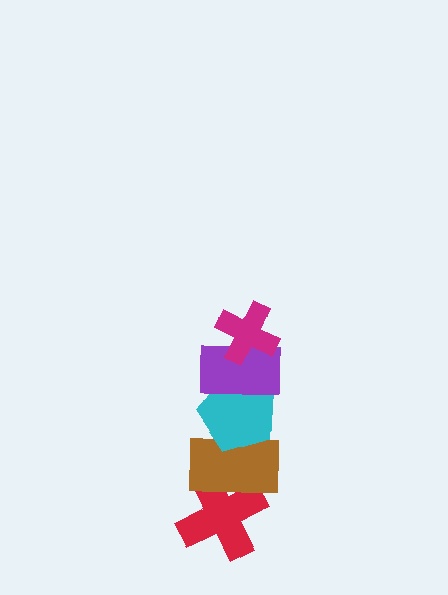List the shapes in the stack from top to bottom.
From top to bottom: the magenta cross, the purple rectangle, the cyan pentagon, the brown rectangle, the red cross.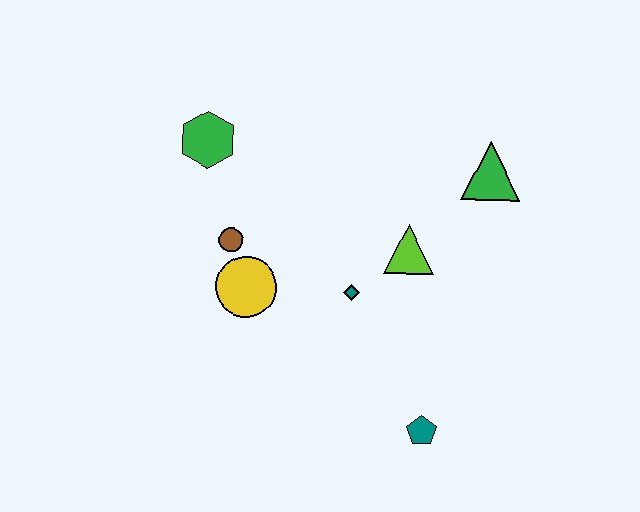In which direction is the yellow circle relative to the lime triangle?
The yellow circle is to the left of the lime triangle.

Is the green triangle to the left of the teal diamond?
No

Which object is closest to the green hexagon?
The brown circle is closest to the green hexagon.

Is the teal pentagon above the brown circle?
No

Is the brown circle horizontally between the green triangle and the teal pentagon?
No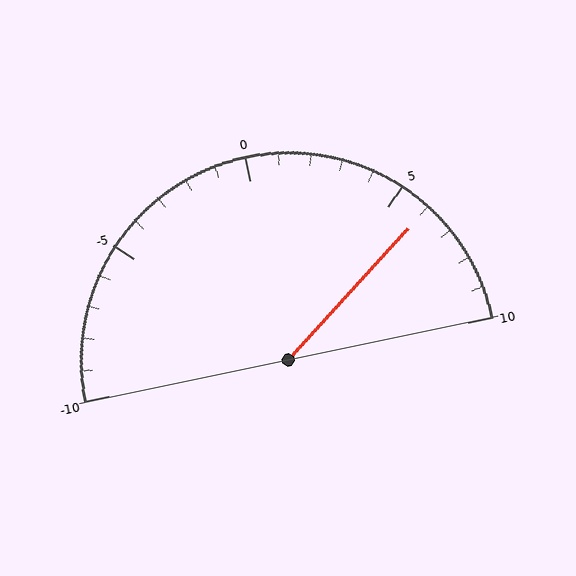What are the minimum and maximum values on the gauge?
The gauge ranges from -10 to 10.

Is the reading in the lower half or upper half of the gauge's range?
The reading is in the upper half of the range (-10 to 10).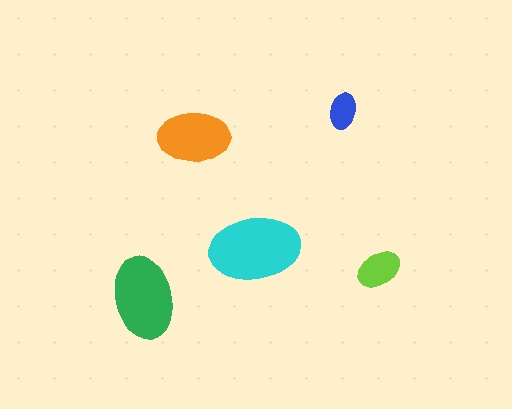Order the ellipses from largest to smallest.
the cyan one, the green one, the orange one, the lime one, the blue one.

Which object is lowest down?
The green ellipse is bottommost.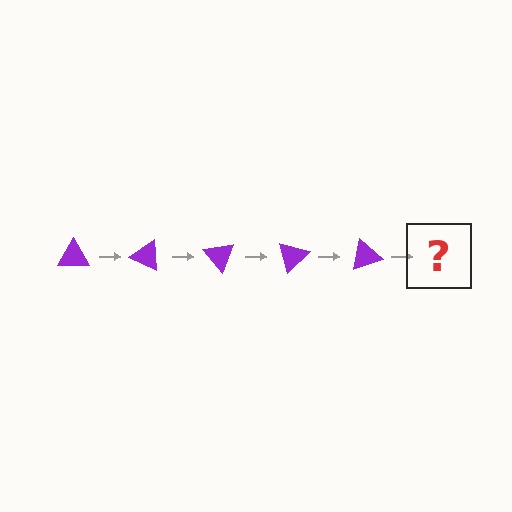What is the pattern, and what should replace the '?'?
The pattern is that the triangle rotates 25 degrees each step. The '?' should be a purple triangle rotated 125 degrees.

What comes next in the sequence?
The next element should be a purple triangle rotated 125 degrees.